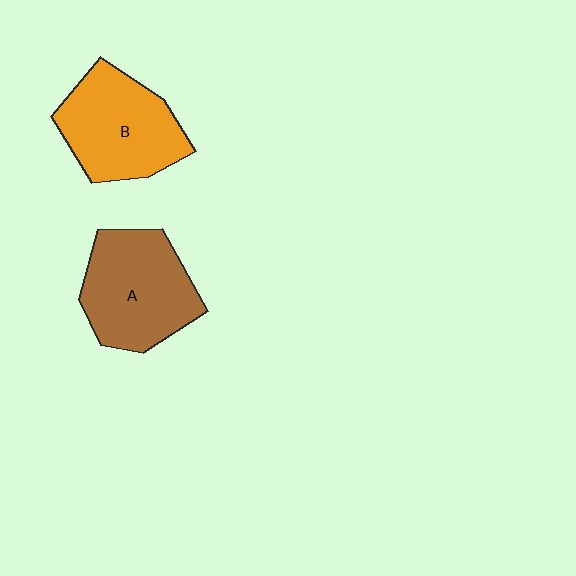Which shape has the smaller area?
Shape B (orange).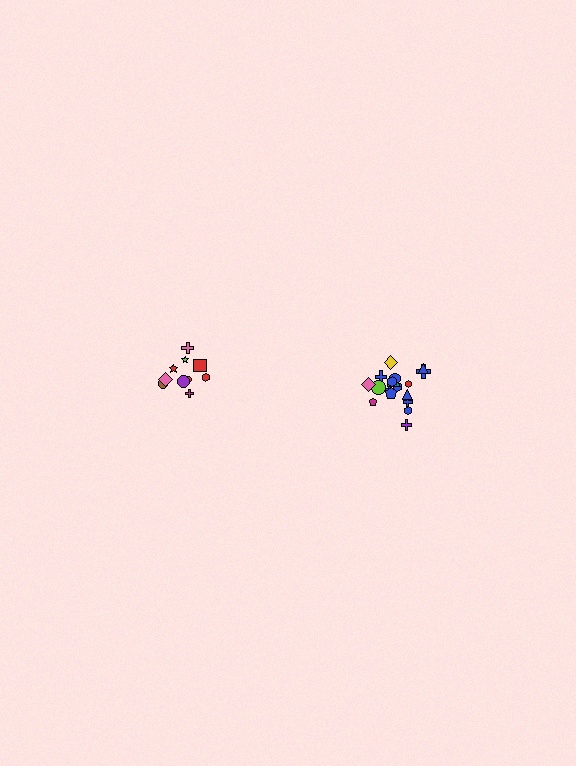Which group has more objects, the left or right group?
The right group.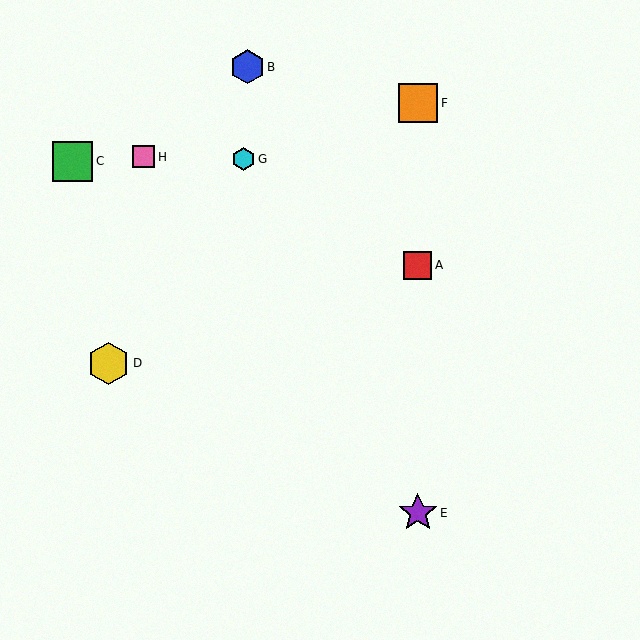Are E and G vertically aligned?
No, E is at x≈418 and G is at x≈243.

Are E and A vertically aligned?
Yes, both are at x≈418.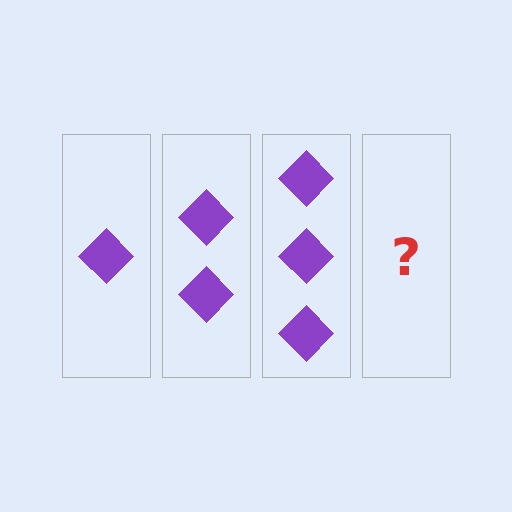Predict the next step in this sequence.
The next step is 4 diamonds.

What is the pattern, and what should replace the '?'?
The pattern is that each step adds one more diamond. The '?' should be 4 diamonds.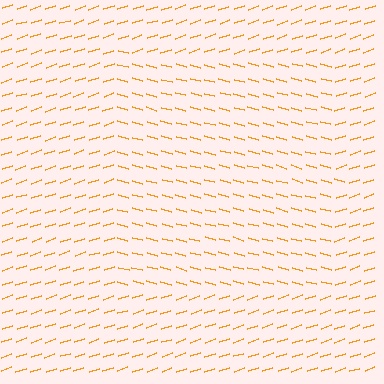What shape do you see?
I see a rectangle.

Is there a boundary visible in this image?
Yes, there is a texture boundary formed by a change in line orientation.